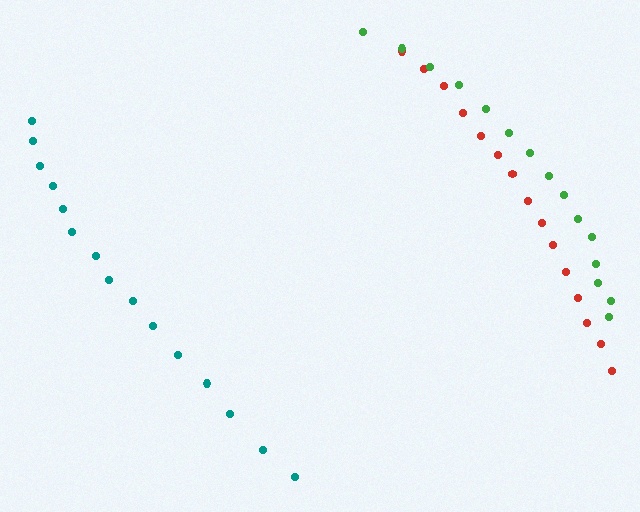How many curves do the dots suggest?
There are 3 distinct paths.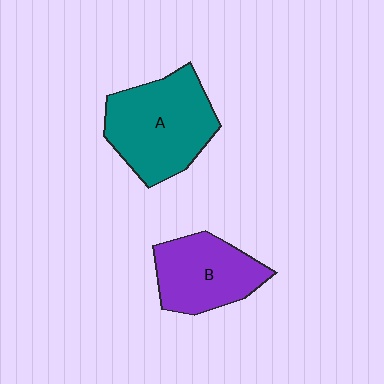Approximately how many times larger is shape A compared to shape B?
Approximately 1.3 times.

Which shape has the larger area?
Shape A (teal).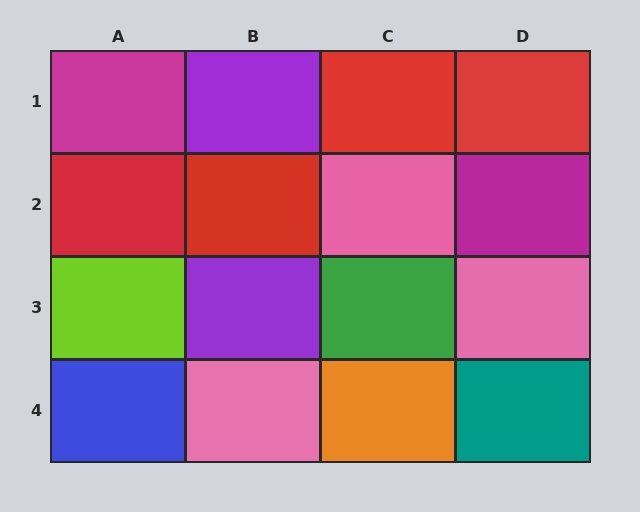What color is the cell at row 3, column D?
Pink.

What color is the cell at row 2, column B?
Red.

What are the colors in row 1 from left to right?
Magenta, purple, red, red.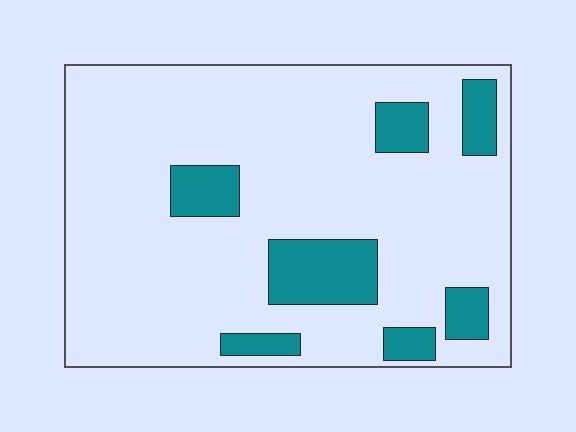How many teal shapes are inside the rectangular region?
7.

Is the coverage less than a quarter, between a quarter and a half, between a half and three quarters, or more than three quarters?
Less than a quarter.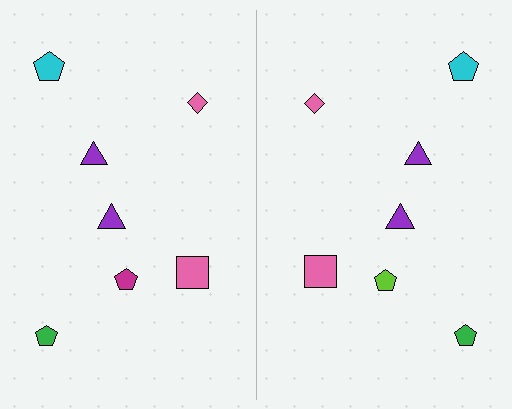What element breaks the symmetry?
The lime pentagon on the right side breaks the symmetry — its mirror counterpart is magenta.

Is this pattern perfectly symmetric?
No, the pattern is not perfectly symmetric. The lime pentagon on the right side breaks the symmetry — its mirror counterpart is magenta.